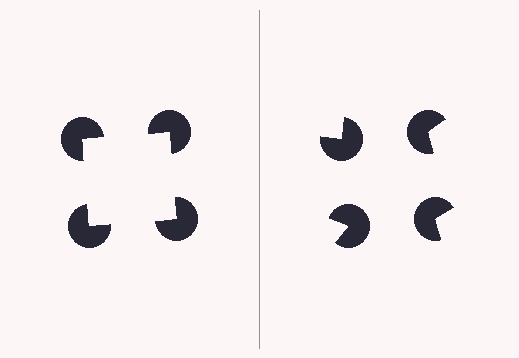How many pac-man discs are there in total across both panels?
8 — 4 on each side.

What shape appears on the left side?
An illusory square.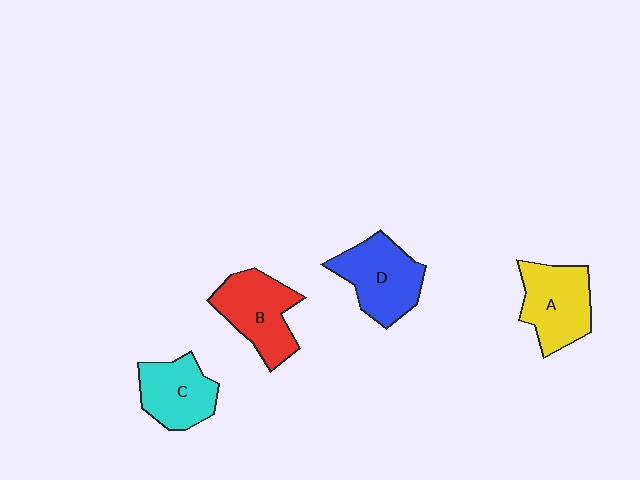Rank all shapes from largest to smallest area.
From largest to smallest: D (blue), B (red), A (yellow), C (cyan).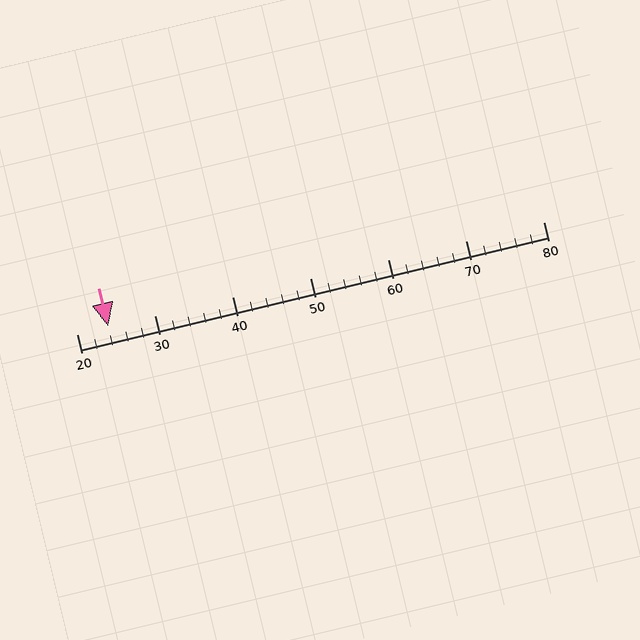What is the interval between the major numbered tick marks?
The major tick marks are spaced 10 units apart.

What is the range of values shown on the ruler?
The ruler shows values from 20 to 80.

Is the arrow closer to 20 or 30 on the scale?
The arrow is closer to 20.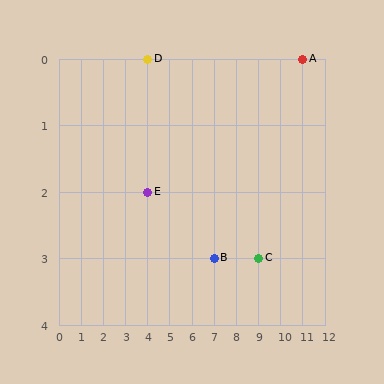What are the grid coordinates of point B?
Point B is at grid coordinates (7, 3).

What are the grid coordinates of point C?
Point C is at grid coordinates (9, 3).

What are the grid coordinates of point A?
Point A is at grid coordinates (11, 0).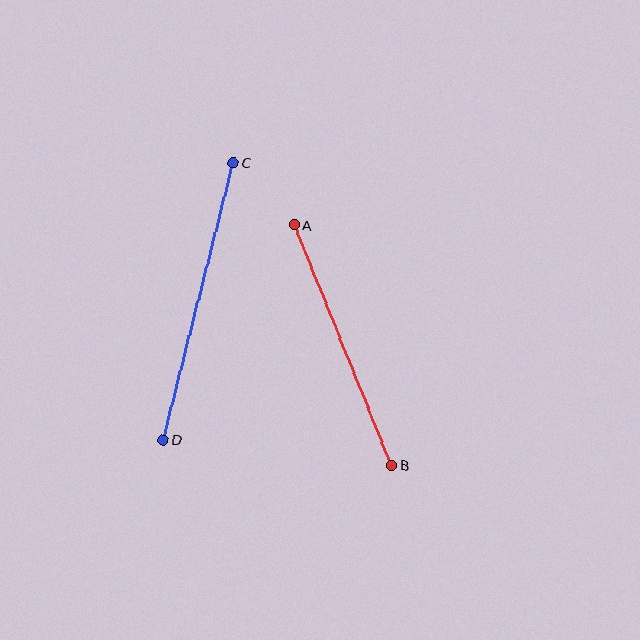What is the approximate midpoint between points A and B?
The midpoint is at approximately (343, 345) pixels.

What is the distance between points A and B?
The distance is approximately 260 pixels.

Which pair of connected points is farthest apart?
Points C and D are farthest apart.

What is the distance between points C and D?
The distance is approximately 285 pixels.